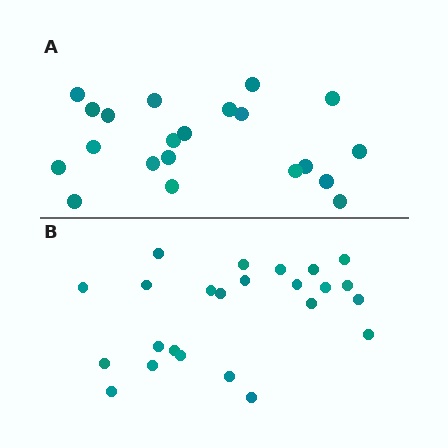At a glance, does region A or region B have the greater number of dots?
Region B (the bottom region) has more dots.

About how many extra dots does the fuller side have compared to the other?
Region B has just a few more — roughly 2 or 3 more dots than region A.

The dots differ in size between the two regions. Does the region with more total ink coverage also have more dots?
No. Region A has more total ink coverage because its dots are larger, but region B actually contains more individual dots. Total area can be misleading — the number of items is what matters here.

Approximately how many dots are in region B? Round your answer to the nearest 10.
About 20 dots. (The exact count is 24, which rounds to 20.)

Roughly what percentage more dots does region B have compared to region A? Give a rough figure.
About 15% more.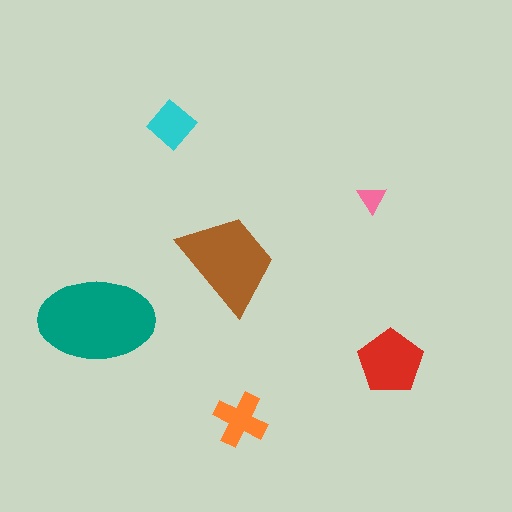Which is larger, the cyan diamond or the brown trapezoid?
The brown trapezoid.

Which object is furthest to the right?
The red pentagon is rightmost.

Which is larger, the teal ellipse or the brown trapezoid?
The teal ellipse.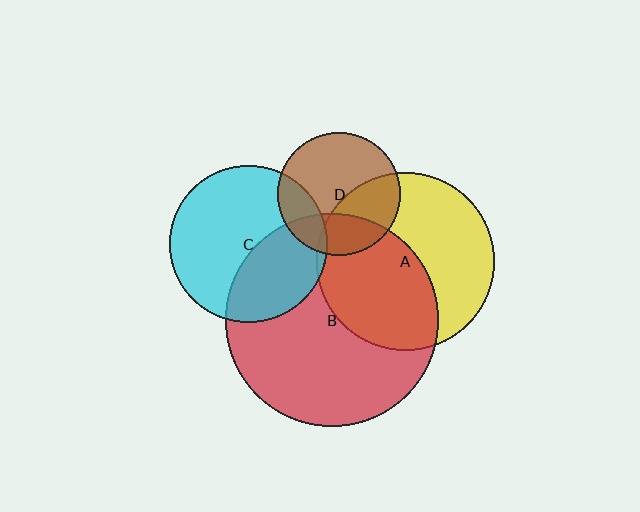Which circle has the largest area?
Circle B (red).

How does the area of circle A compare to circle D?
Approximately 2.1 times.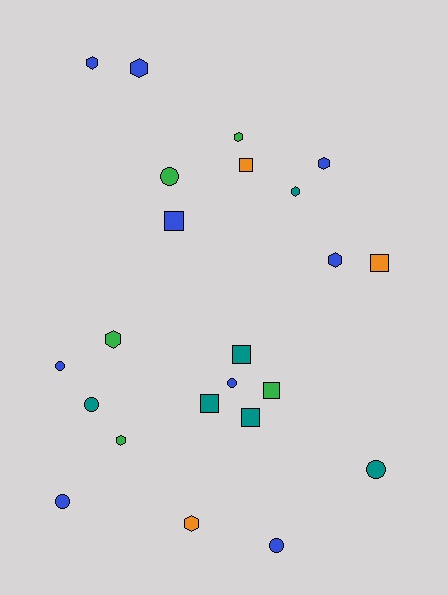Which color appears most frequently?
Blue, with 9 objects.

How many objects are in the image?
There are 23 objects.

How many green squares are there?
There is 1 green square.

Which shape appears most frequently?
Hexagon, with 9 objects.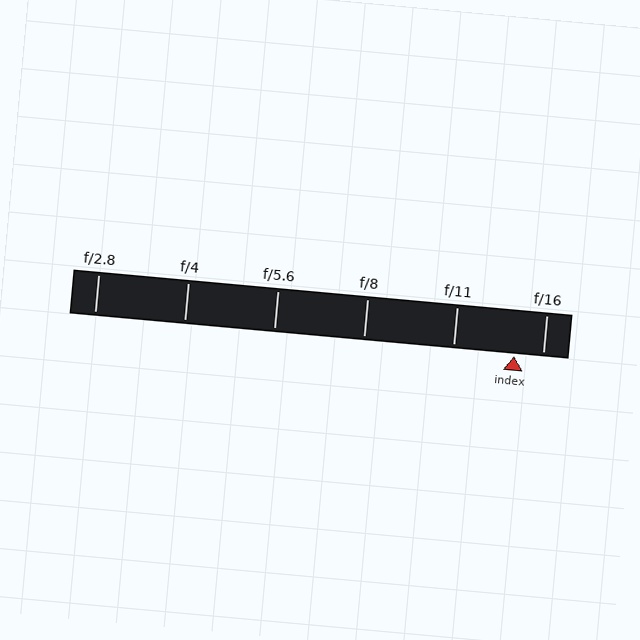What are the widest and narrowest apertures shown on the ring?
The widest aperture shown is f/2.8 and the narrowest is f/16.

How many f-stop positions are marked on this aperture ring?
There are 6 f-stop positions marked.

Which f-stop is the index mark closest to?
The index mark is closest to f/16.